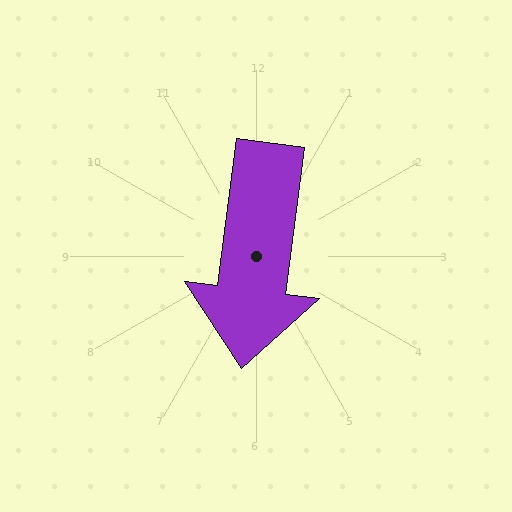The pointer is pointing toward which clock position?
Roughly 6 o'clock.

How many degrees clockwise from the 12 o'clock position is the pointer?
Approximately 187 degrees.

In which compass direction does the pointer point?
South.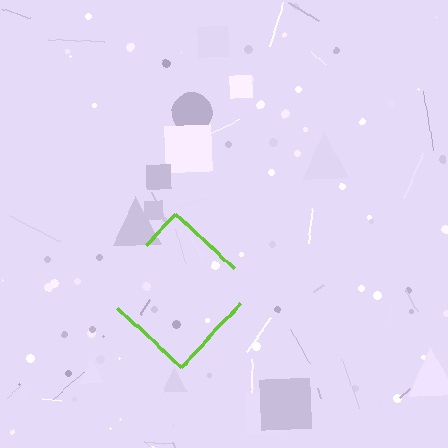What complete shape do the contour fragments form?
The contour fragments form a diamond.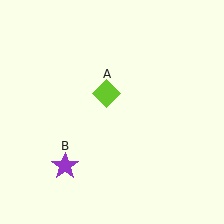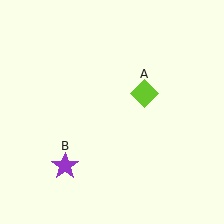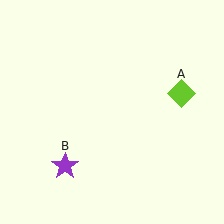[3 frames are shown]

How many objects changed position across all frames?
1 object changed position: lime diamond (object A).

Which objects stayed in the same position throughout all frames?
Purple star (object B) remained stationary.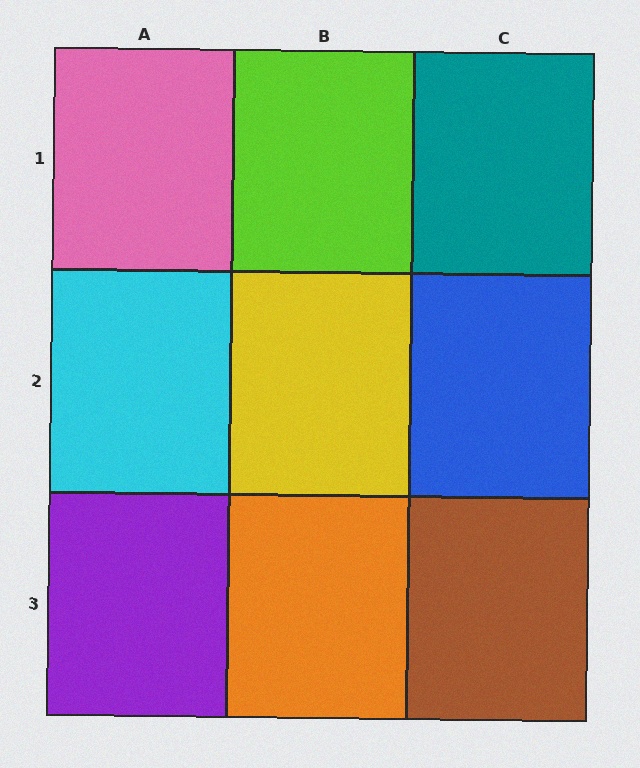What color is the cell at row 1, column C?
Teal.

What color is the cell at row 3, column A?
Purple.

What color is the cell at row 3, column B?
Orange.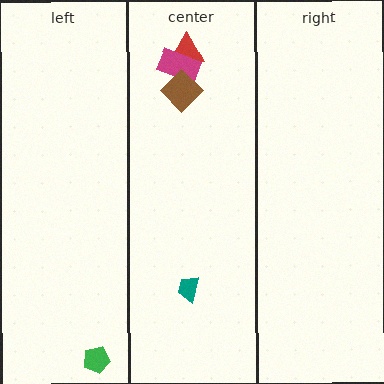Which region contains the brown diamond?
The center region.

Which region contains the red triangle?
The center region.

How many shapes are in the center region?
4.